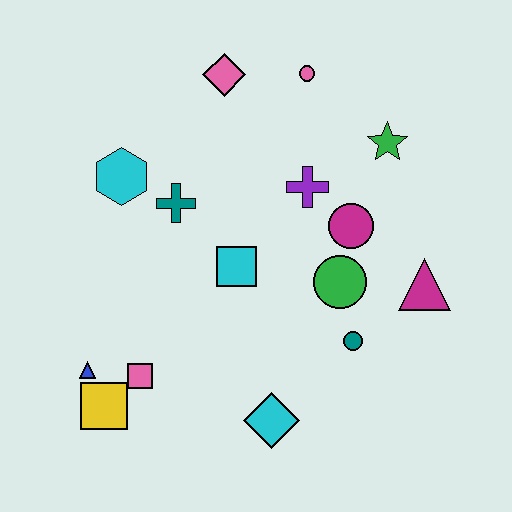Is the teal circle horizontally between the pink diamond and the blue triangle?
No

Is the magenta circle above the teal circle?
Yes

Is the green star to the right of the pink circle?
Yes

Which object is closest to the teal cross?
The cyan hexagon is closest to the teal cross.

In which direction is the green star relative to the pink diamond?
The green star is to the right of the pink diamond.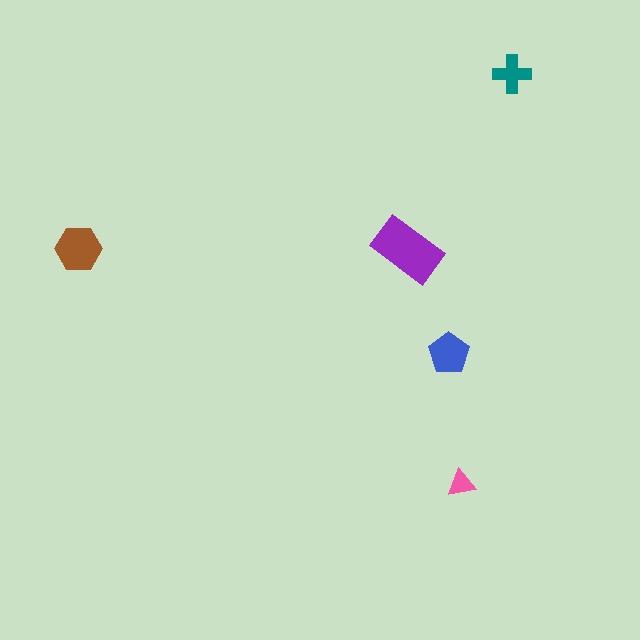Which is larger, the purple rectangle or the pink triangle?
The purple rectangle.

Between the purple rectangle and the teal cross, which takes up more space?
The purple rectangle.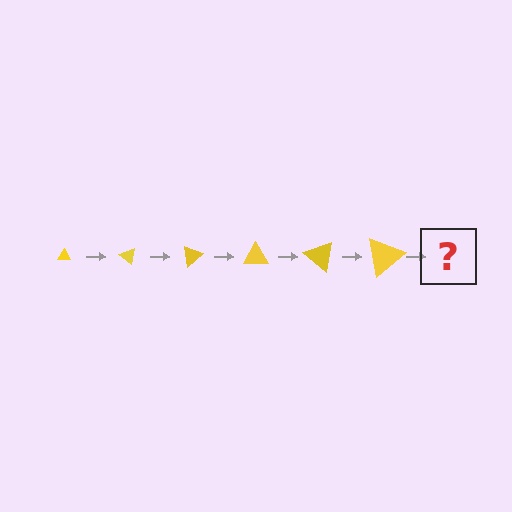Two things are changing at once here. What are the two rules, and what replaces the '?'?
The two rules are that the triangle grows larger each step and it rotates 40 degrees each step. The '?' should be a triangle, larger than the previous one and rotated 240 degrees from the start.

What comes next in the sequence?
The next element should be a triangle, larger than the previous one and rotated 240 degrees from the start.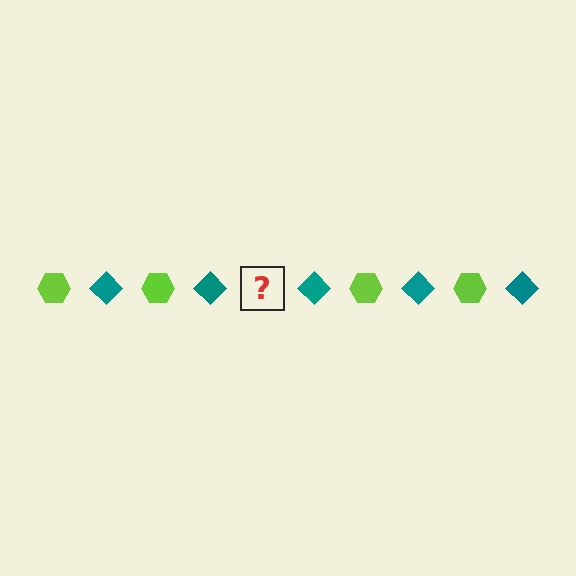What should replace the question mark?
The question mark should be replaced with a lime hexagon.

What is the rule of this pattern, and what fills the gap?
The rule is that the pattern alternates between lime hexagon and teal diamond. The gap should be filled with a lime hexagon.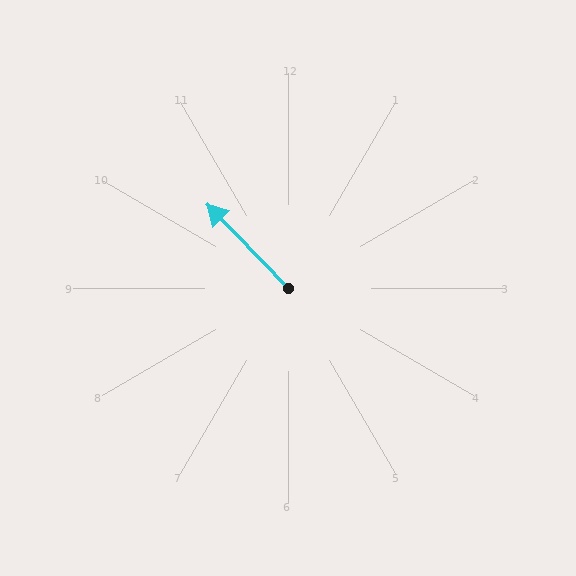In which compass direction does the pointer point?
Northwest.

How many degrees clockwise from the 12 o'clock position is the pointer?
Approximately 316 degrees.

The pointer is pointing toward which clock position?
Roughly 11 o'clock.